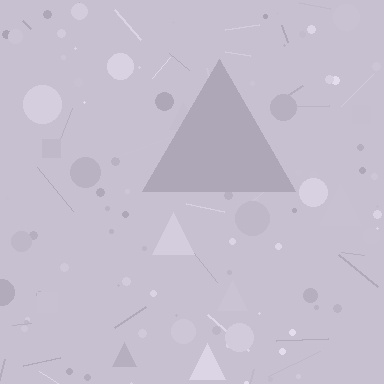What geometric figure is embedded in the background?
A triangle is embedded in the background.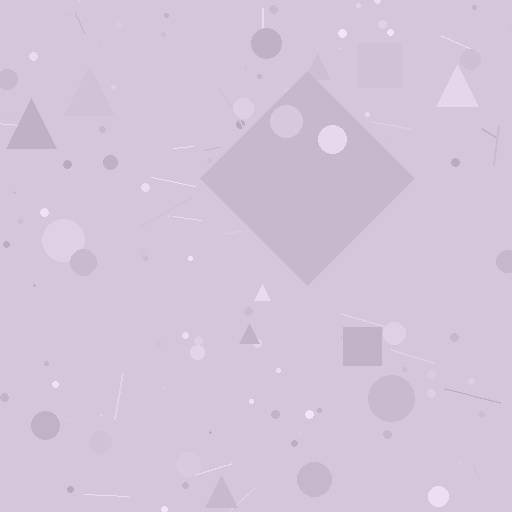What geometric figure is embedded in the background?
A diamond is embedded in the background.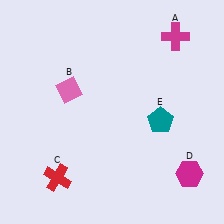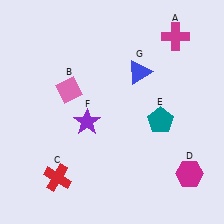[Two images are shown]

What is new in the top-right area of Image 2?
A blue triangle (G) was added in the top-right area of Image 2.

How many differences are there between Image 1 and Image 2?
There are 2 differences between the two images.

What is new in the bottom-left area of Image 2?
A purple star (F) was added in the bottom-left area of Image 2.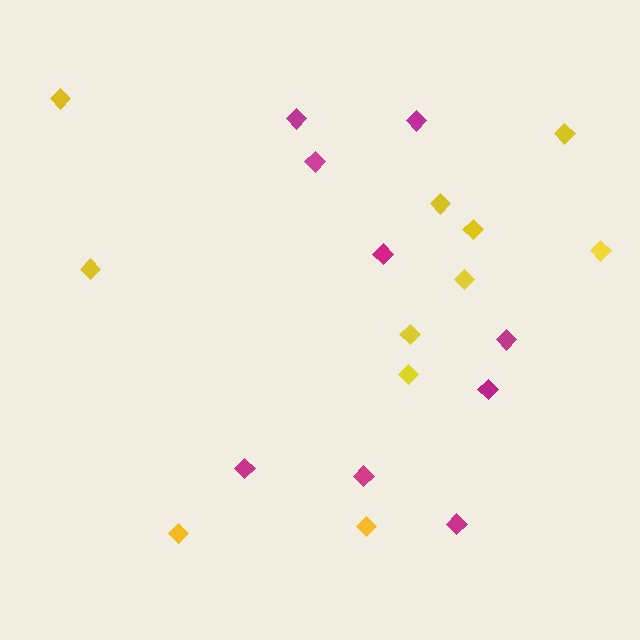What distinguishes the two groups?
There are 2 groups: one group of magenta diamonds (9) and one group of yellow diamonds (11).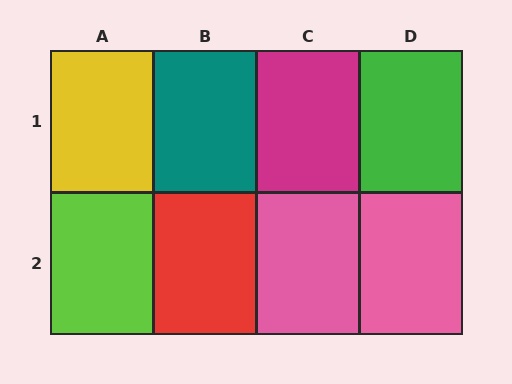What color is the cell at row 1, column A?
Yellow.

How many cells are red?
1 cell is red.